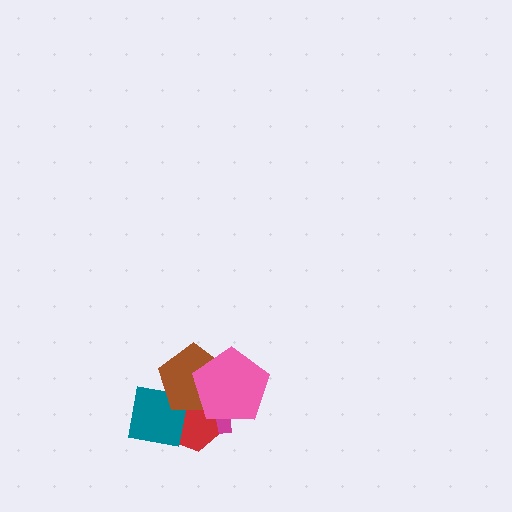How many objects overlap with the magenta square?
4 objects overlap with the magenta square.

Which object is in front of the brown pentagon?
The pink pentagon is in front of the brown pentagon.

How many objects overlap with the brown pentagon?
4 objects overlap with the brown pentagon.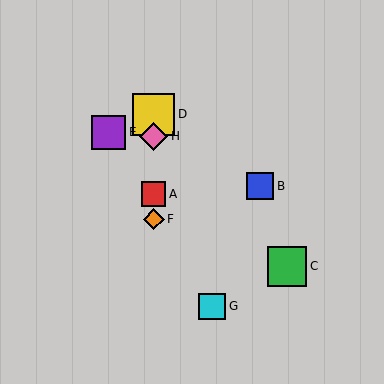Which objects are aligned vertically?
Objects A, D, F, H are aligned vertically.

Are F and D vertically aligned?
Yes, both are at x≈154.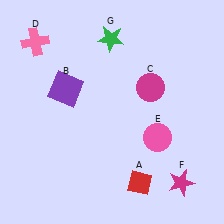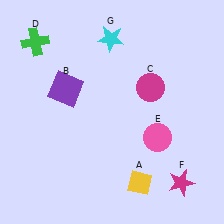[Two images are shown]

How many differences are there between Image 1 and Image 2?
There are 3 differences between the two images.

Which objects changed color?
A changed from red to yellow. D changed from pink to green. G changed from green to cyan.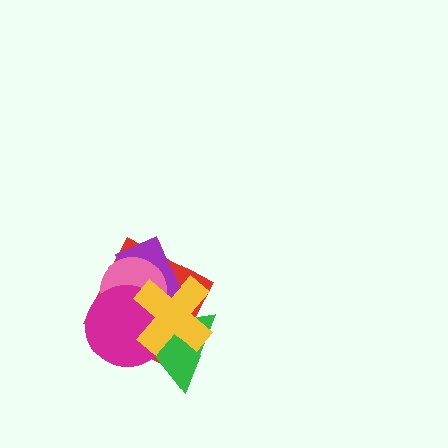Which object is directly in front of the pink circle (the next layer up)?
The magenta circle is directly in front of the pink circle.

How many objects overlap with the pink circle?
5 objects overlap with the pink circle.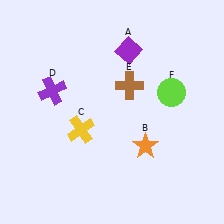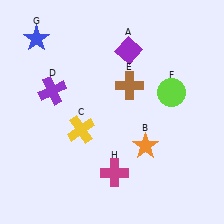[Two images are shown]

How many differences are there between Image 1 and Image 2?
There are 2 differences between the two images.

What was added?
A blue star (G), a magenta cross (H) were added in Image 2.